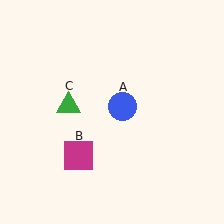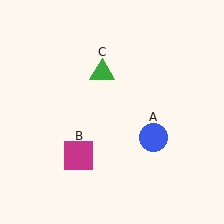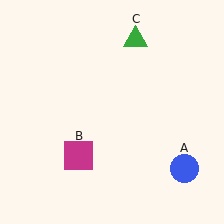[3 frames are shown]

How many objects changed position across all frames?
2 objects changed position: blue circle (object A), green triangle (object C).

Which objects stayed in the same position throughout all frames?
Magenta square (object B) remained stationary.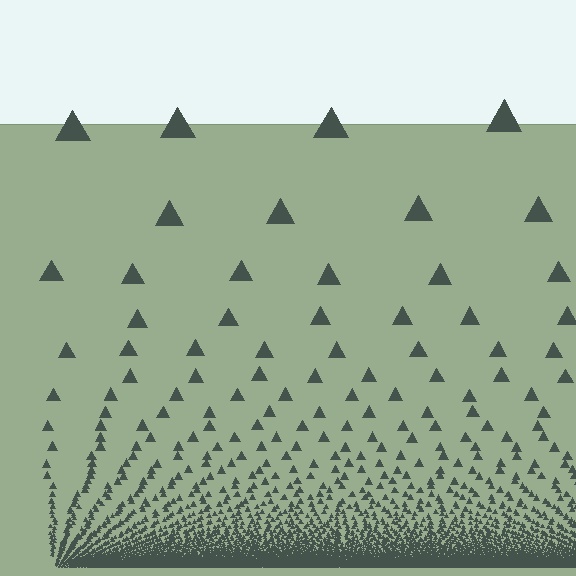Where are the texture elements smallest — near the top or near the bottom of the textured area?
Near the bottom.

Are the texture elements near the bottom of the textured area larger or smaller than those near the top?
Smaller. The gradient is inverted — elements near the bottom are smaller and denser.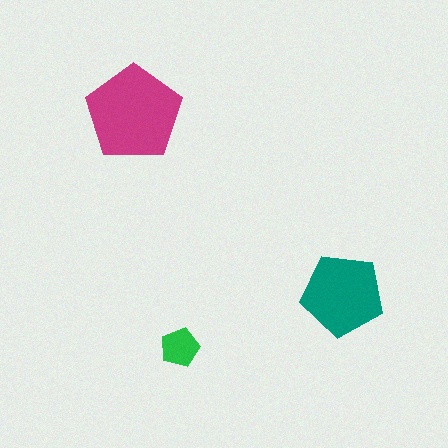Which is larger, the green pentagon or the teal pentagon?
The teal one.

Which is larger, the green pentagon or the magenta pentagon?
The magenta one.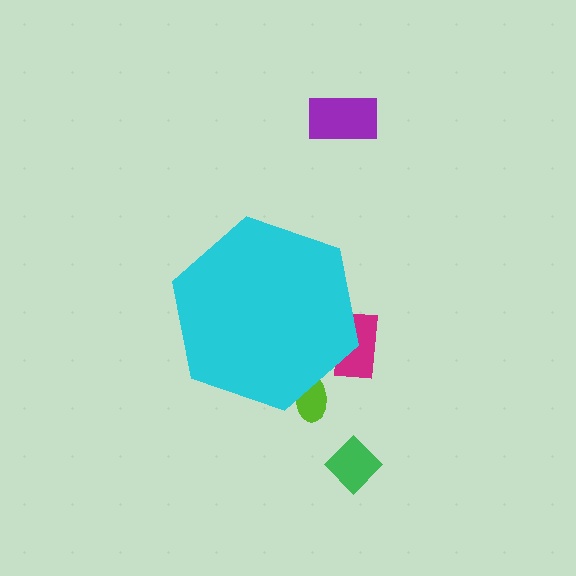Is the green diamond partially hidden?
No, the green diamond is fully visible.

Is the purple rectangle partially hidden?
No, the purple rectangle is fully visible.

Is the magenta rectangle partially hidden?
Yes, the magenta rectangle is partially hidden behind the cyan hexagon.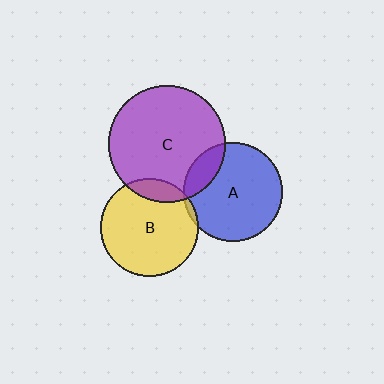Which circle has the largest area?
Circle C (purple).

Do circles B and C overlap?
Yes.